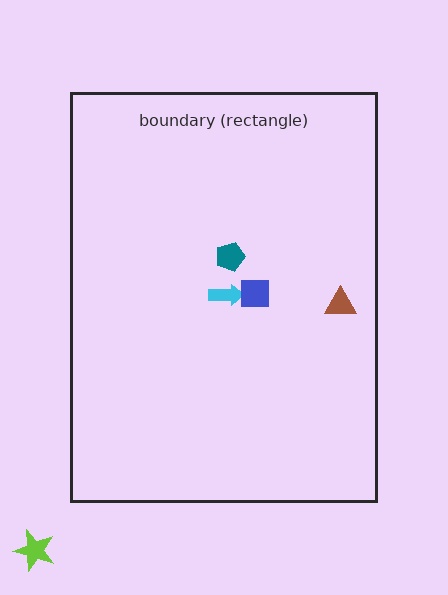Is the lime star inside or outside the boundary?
Outside.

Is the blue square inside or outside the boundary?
Inside.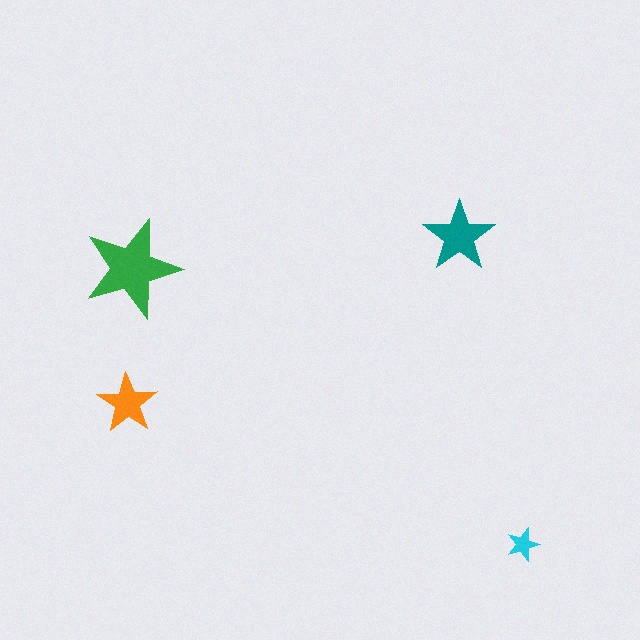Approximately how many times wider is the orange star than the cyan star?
About 2 times wider.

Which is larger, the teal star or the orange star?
The teal one.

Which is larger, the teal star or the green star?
The green one.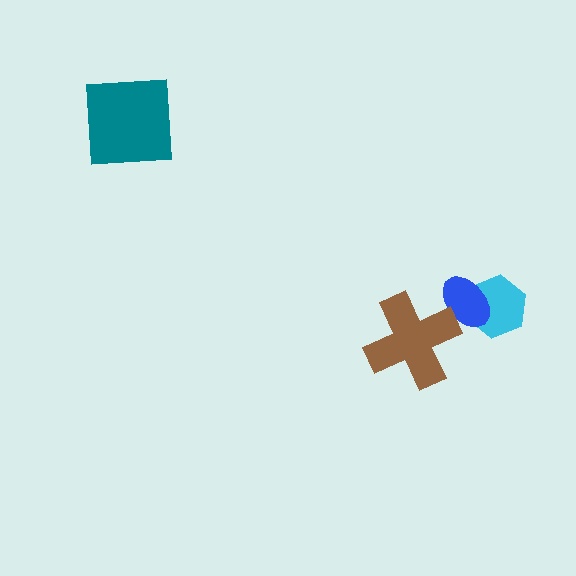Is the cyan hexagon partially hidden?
Yes, it is partially covered by another shape.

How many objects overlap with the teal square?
0 objects overlap with the teal square.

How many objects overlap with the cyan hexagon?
1 object overlaps with the cyan hexagon.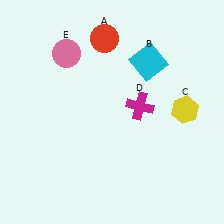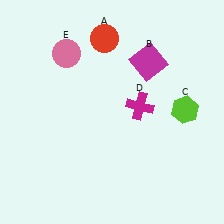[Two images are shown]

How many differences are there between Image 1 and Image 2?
There are 2 differences between the two images.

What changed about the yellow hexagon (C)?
In Image 1, C is yellow. In Image 2, it changed to lime.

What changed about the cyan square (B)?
In Image 1, B is cyan. In Image 2, it changed to magenta.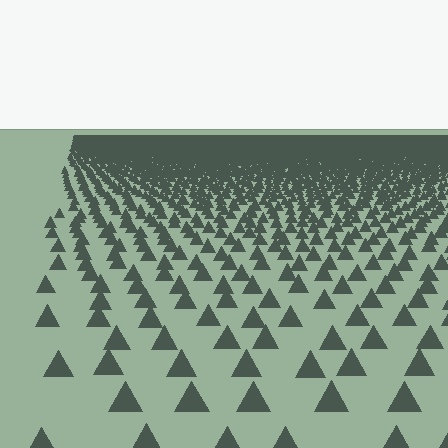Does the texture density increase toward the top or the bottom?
Density increases toward the top.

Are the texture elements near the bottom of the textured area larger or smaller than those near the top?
Larger. Near the bottom, elements are closer to the viewer and appear at a bigger on-screen size.